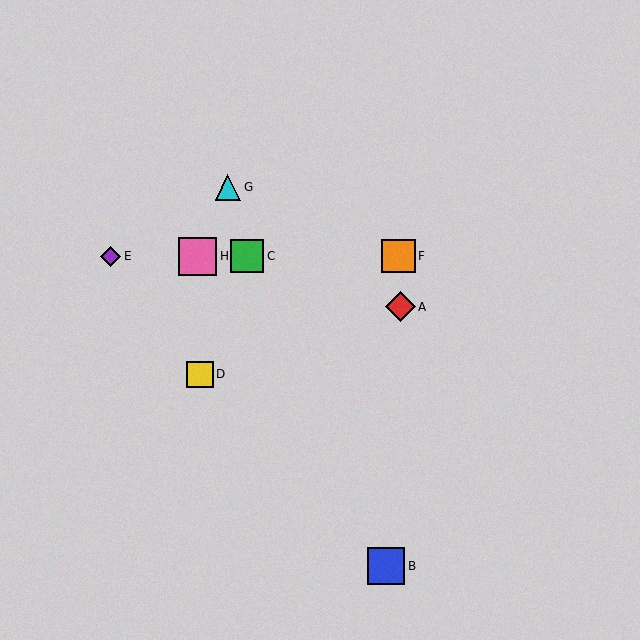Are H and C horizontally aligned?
Yes, both are at y≈256.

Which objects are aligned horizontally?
Objects C, E, F, H are aligned horizontally.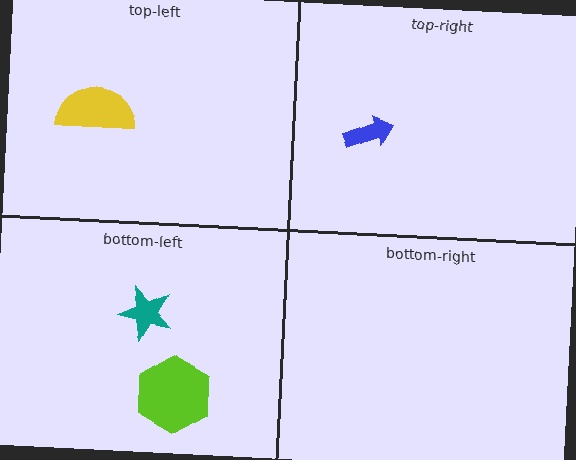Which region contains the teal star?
The bottom-left region.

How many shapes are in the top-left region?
1.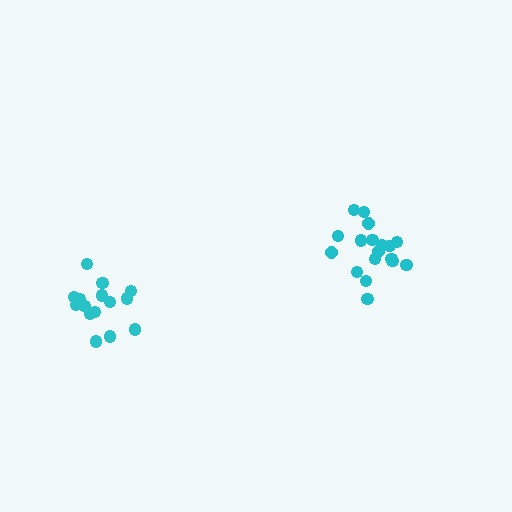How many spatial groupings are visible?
There are 2 spatial groupings.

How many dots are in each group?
Group 1: 15 dots, Group 2: 18 dots (33 total).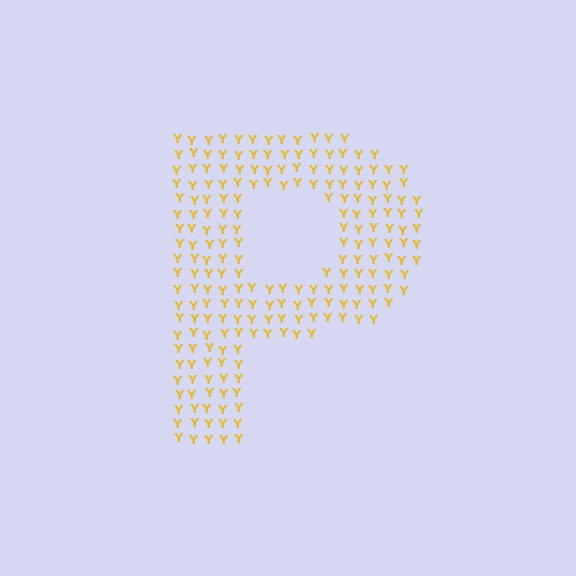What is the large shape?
The large shape is the letter P.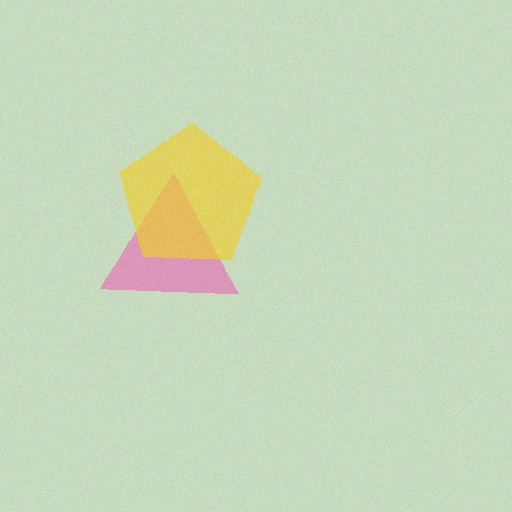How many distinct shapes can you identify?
There are 2 distinct shapes: a pink triangle, a yellow pentagon.